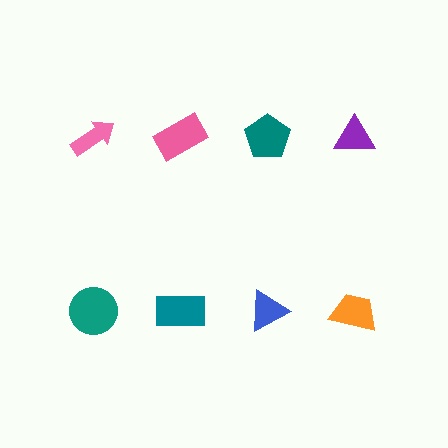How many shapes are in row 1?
4 shapes.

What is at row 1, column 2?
A pink rectangle.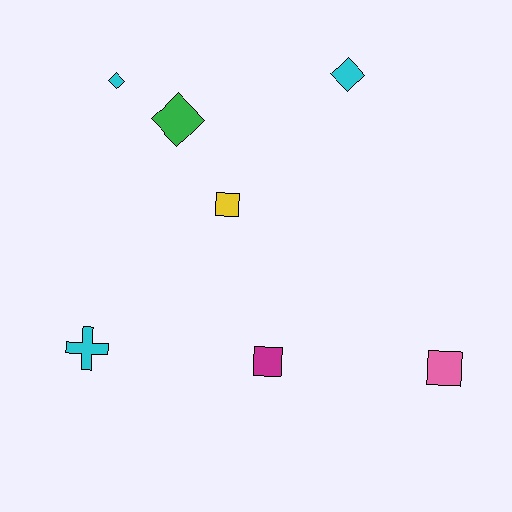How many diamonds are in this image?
There are 3 diamonds.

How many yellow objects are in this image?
There is 1 yellow object.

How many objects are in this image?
There are 7 objects.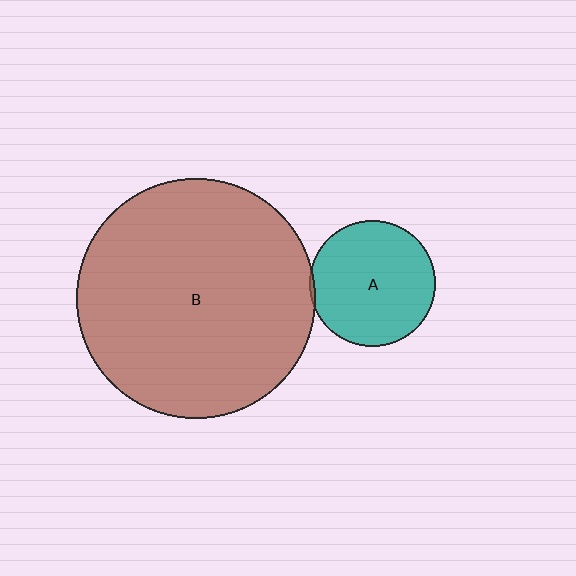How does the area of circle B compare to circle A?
Approximately 3.6 times.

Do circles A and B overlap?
Yes.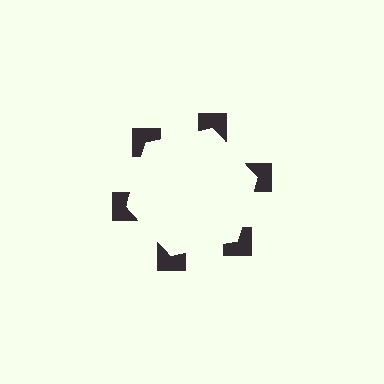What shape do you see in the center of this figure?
An illusory hexagon — its edges are inferred from the aligned wedge cuts in the notched squares, not physically drawn.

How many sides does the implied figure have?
6 sides.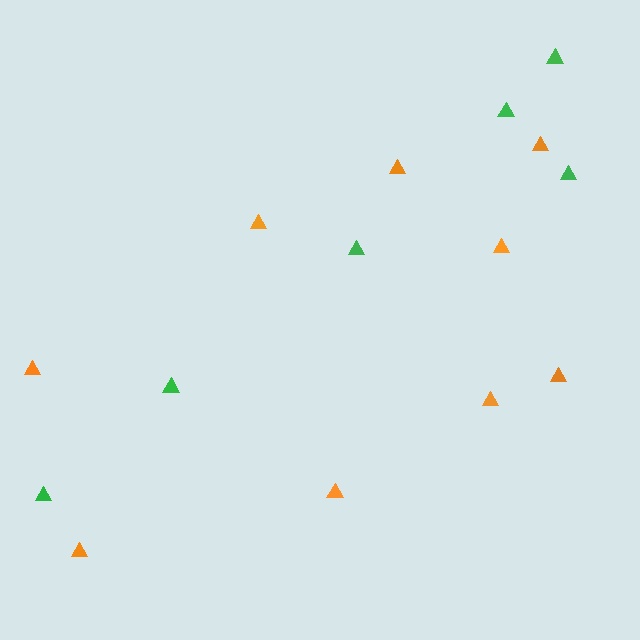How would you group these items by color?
There are 2 groups: one group of green triangles (6) and one group of orange triangles (9).